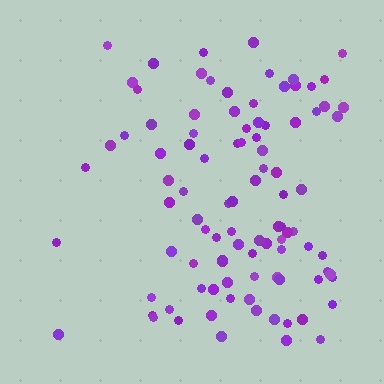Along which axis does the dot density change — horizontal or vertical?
Horizontal.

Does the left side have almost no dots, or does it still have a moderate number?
Still a moderate number, just noticeably fewer than the right.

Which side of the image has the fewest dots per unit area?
The left.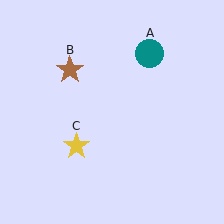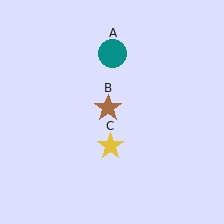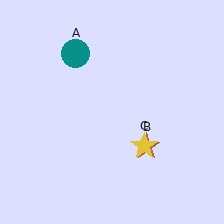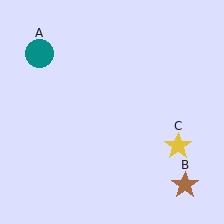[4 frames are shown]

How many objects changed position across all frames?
3 objects changed position: teal circle (object A), brown star (object B), yellow star (object C).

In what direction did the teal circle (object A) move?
The teal circle (object A) moved left.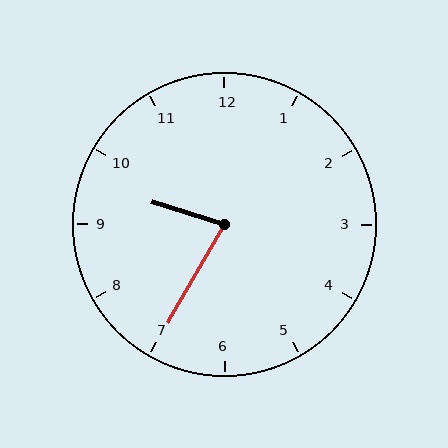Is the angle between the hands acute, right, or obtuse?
It is acute.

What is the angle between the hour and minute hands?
Approximately 78 degrees.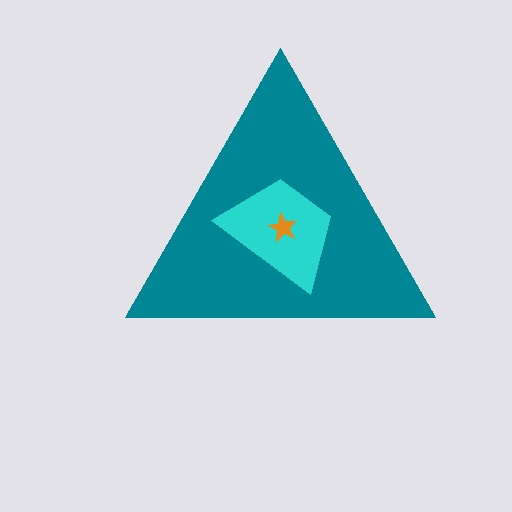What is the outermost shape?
The teal triangle.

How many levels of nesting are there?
3.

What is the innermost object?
The orange star.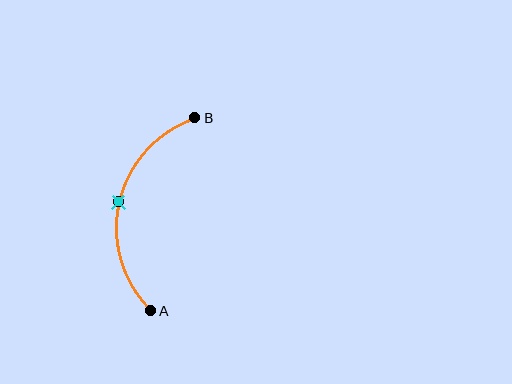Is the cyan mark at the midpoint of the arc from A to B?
Yes. The cyan mark lies on the arc at equal arc-length from both A and B — it is the arc midpoint.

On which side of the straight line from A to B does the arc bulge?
The arc bulges to the left of the straight line connecting A and B.